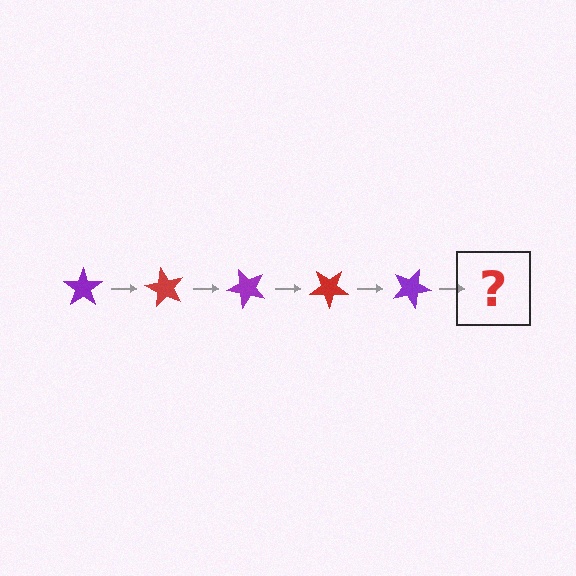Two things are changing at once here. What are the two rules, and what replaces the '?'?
The two rules are that it rotates 60 degrees each step and the color cycles through purple and red. The '?' should be a red star, rotated 300 degrees from the start.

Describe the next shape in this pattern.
It should be a red star, rotated 300 degrees from the start.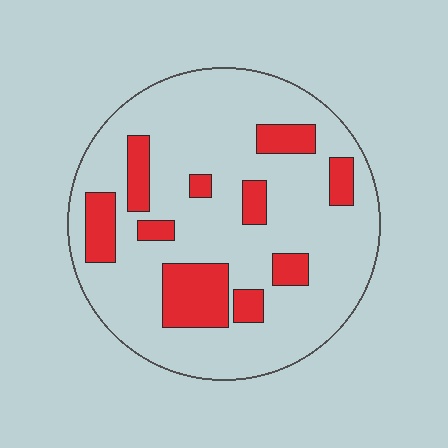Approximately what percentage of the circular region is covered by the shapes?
Approximately 20%.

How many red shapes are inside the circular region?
10.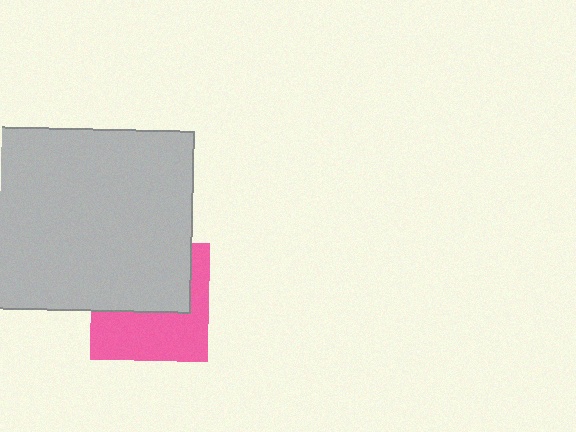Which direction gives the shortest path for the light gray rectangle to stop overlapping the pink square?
Moving up gives the shortest separation.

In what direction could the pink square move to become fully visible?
The pink square could move down. That would shift it out from behind the light gray rectangle entirely.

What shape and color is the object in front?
The object in front is a light gray rectangle.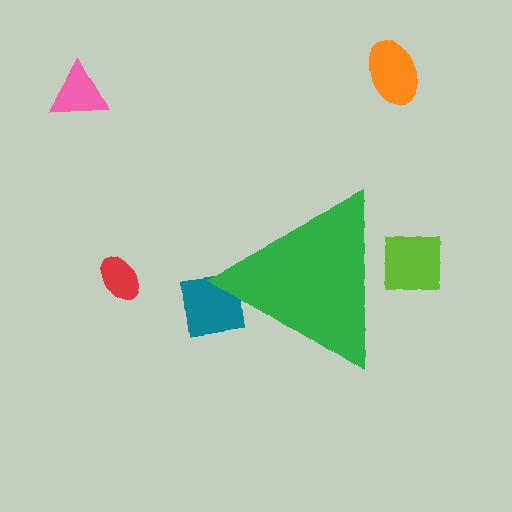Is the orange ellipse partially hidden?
No, the orange ellipse is fully visible.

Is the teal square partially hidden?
Yes, the teal square is partially hidden behind the green triangle.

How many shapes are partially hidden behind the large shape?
2 shapes are partially hidden.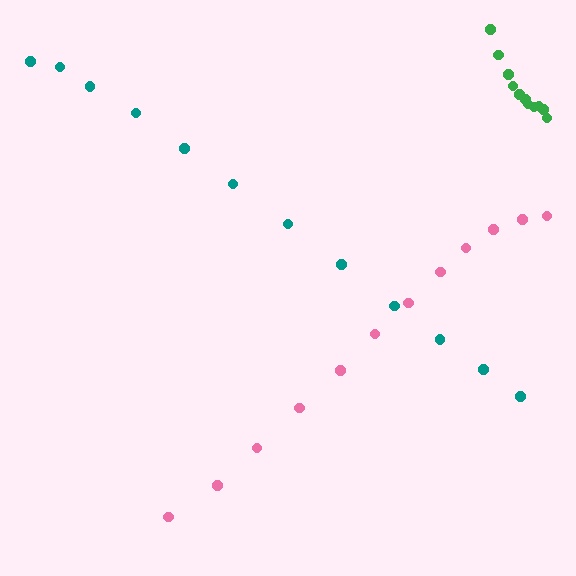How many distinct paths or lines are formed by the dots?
There are 3 distinct paths.